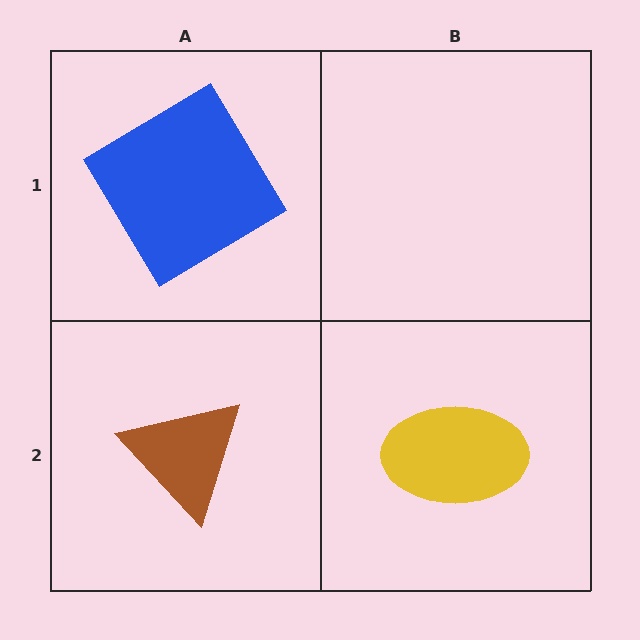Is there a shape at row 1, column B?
No, that cell is empty.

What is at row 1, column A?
A blue diamond.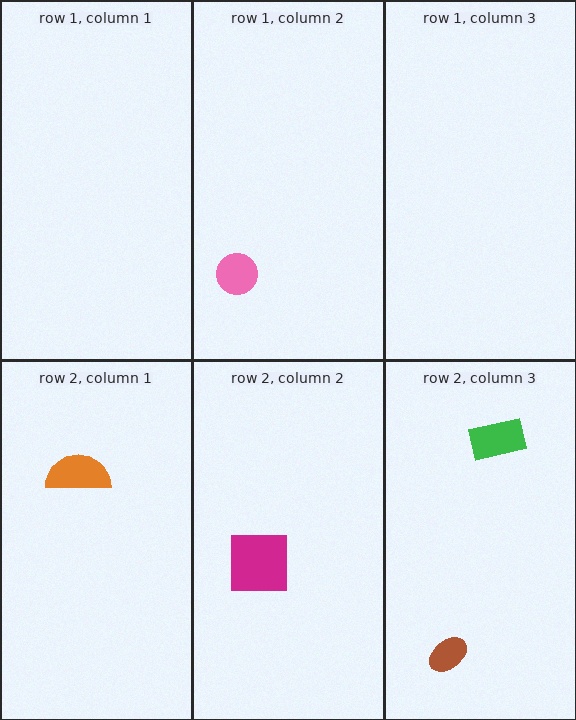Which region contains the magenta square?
The row 2, column 2 region.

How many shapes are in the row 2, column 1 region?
1.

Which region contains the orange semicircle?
The row 2, column 1 region.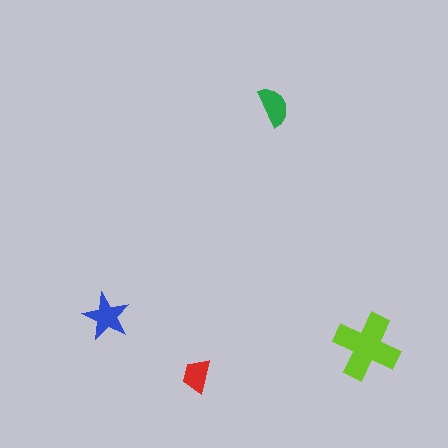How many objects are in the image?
There are 4 objects in the image.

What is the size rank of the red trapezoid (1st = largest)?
4th.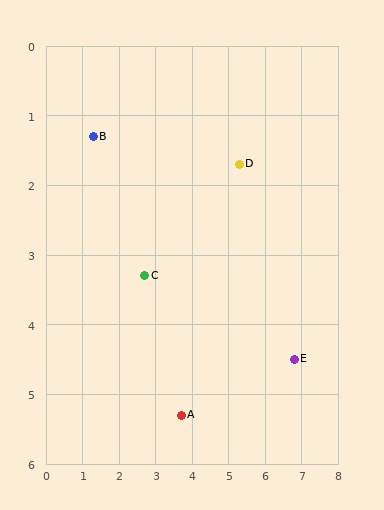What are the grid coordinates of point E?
Point E is at approximately (6.8, 4.5).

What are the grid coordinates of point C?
Point C is at approximately (2.7, 3.3).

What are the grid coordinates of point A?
Point A is at approximately (3.7, 5.3).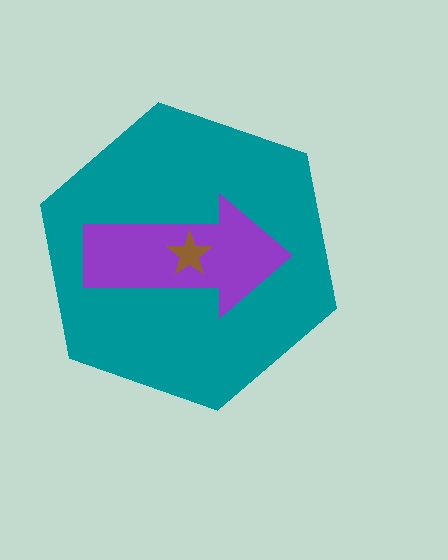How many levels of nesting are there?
3.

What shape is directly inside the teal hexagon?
The purple arrow.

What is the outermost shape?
The teal hexagon.